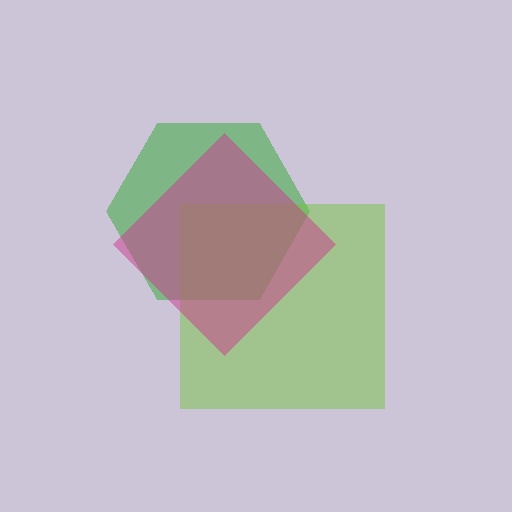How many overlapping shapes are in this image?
There are 3 overlapping shapes in the image.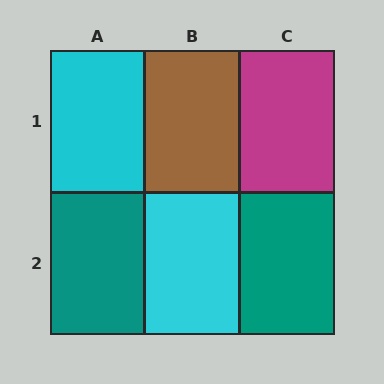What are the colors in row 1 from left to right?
Cyan, brown, magenta.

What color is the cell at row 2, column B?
Cyan.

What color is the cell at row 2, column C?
Teal.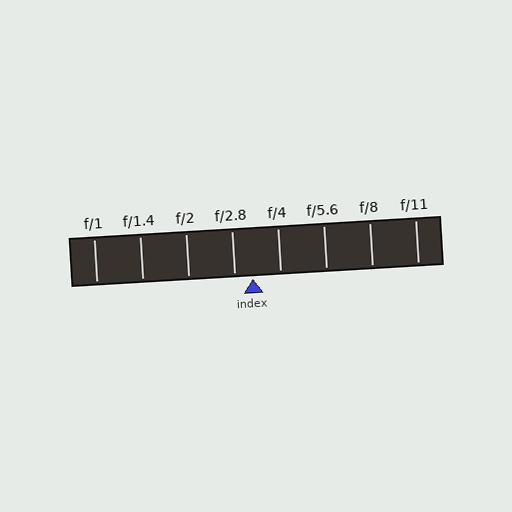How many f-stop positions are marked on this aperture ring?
There are 8 f-stop positions marked.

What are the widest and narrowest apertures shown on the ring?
The widest aperture shown is f/1 and the narrowest is f/11.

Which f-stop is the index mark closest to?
The index mark is closest to f/2.8.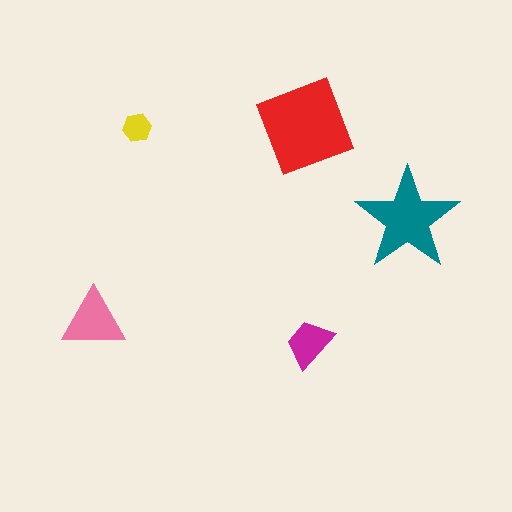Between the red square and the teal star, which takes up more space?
The red square.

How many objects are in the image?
There are 5 objects in the image.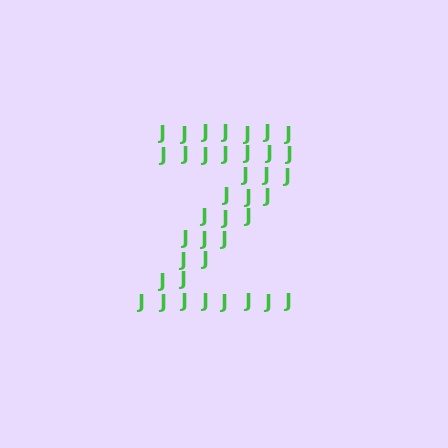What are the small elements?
The small elements are letter J's.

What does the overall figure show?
The overall figure shows the letter Z.